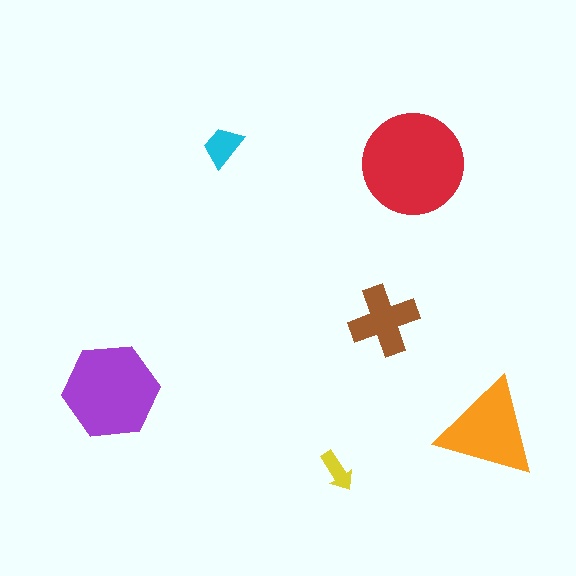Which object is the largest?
The red circle.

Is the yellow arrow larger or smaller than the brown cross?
Smaller.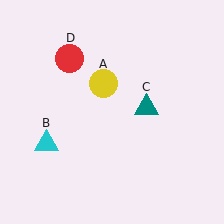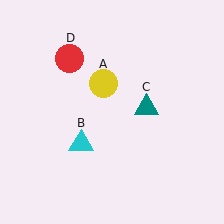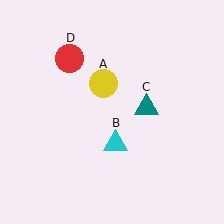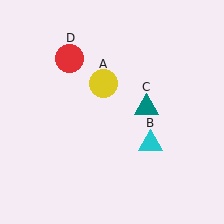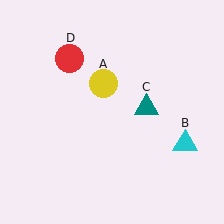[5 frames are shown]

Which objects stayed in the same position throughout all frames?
Yellow circle (object A) and teal triangle (object C) and red circle (object D) remained stationary.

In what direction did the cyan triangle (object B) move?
The cyan triangle (object B) moved right.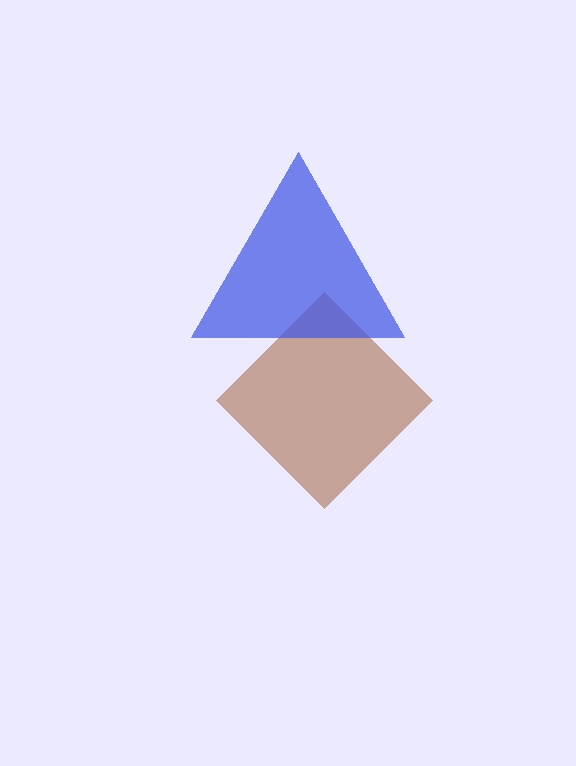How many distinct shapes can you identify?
There are 2 distinct shapes: a brown diamond, a blue triangle.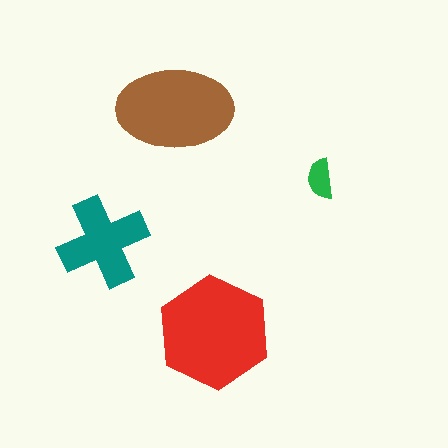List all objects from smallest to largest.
The green semicircle, the teal cross, the brown ellipse, the red hexagon.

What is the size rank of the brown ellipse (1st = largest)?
2nd.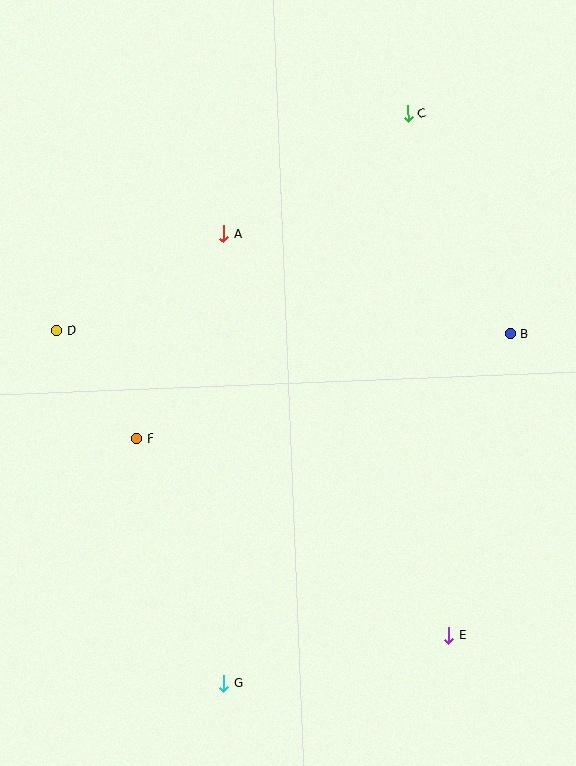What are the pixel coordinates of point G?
Point G is at (223, 683).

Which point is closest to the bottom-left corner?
Point G is closest to the bottom-left corner.